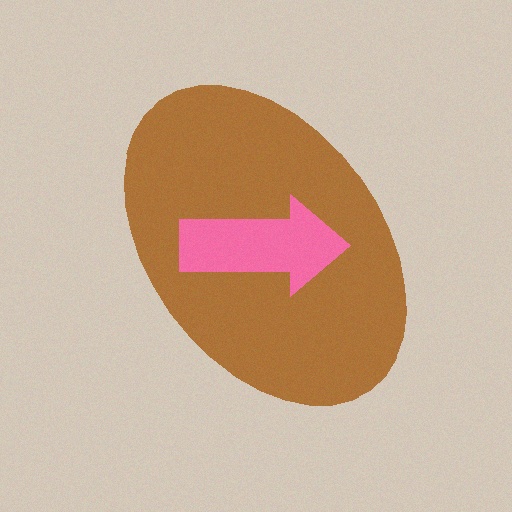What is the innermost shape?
The pink arrow.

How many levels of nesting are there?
2.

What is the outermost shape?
The brown ellipse.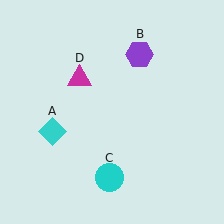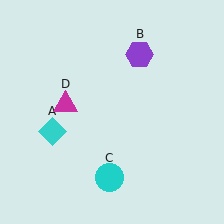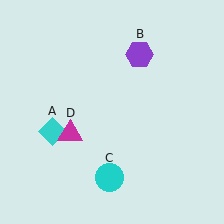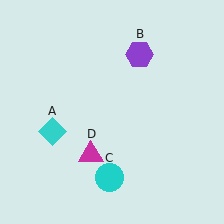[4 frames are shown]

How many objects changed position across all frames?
1 object changed position: magenta triangle (object D).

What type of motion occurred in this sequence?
The magenta triangle (object D) rotated counterclockwise around the center of the scene.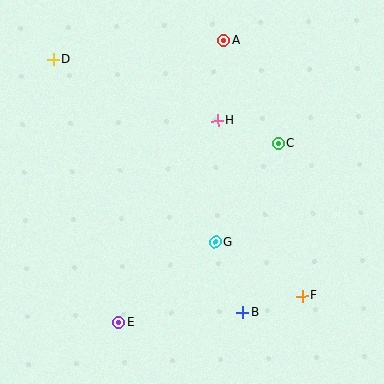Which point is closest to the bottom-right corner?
Point F is closest to the bottom-right corner.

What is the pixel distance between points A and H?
The distance between A and H is 80 pixels.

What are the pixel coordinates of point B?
Point B is at (242, 312).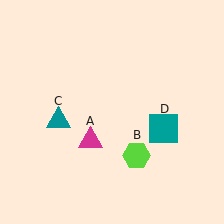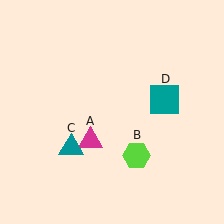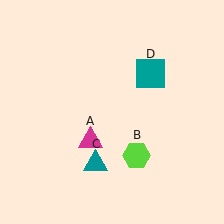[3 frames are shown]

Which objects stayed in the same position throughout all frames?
Magenta triangle (object A) and lime hexagon (object B) remained stationary.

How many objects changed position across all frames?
2 objects changed position: teal triangle (object C), teal square (object D).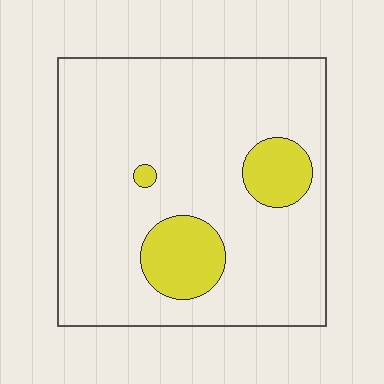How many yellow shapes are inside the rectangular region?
3.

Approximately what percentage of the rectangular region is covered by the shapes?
Approximately 15%.